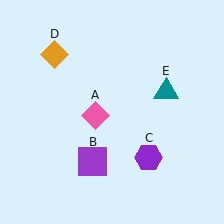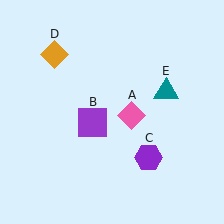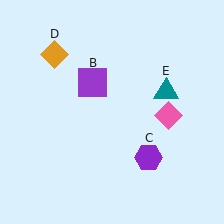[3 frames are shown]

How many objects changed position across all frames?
2 objects changed position: pink diamond (object A), purple square (object B).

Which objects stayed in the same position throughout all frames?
Purple hexagon (object C) and orange diamond (object D) and teal triangle (object E) remained stationary.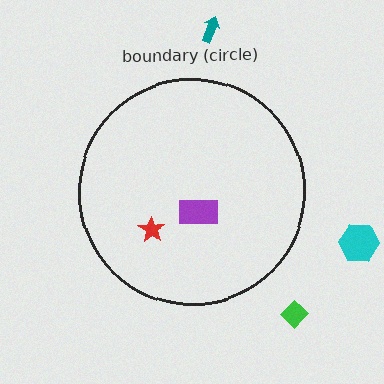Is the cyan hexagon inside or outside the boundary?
Outside.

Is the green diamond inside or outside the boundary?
Outside.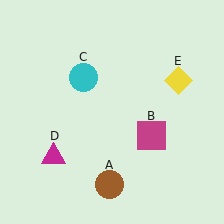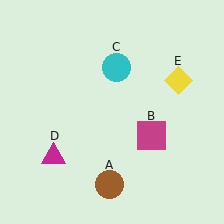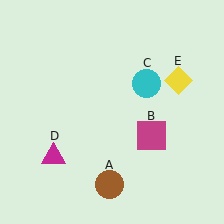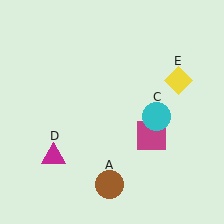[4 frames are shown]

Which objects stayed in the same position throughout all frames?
Brown circle (object A) and magenta square (object B) and magenta triangle (object D) and yellow diamond (object E) remained stationary.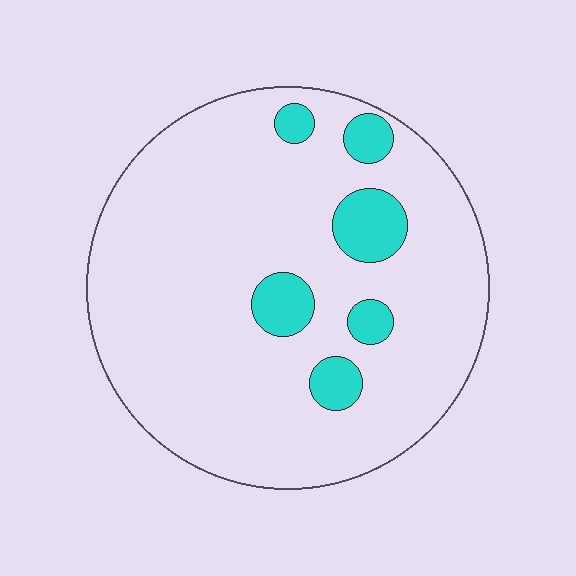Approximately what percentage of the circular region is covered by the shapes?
Approximately 10%.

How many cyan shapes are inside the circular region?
6.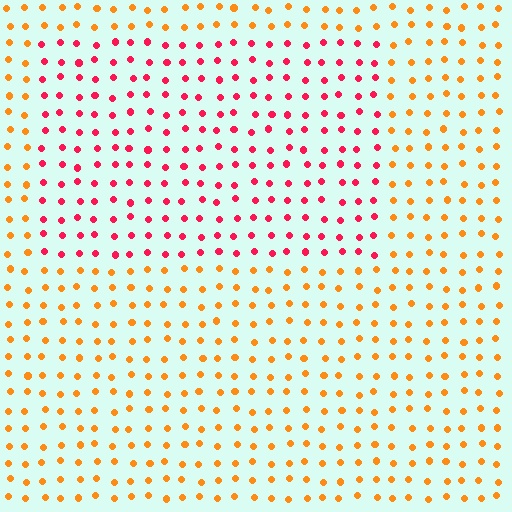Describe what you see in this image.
The image is filled with small orange elements in a uniform arrangement. A rectangle-shaped region is visible where the elements are tinted to a slightly different hue, forming a subtle color boundary.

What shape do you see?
I see a rectangle.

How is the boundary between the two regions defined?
The boundary is defined purely by a slight shift in hue (about 47 degrees). Spacing, size, and orientation are identical on both sides.